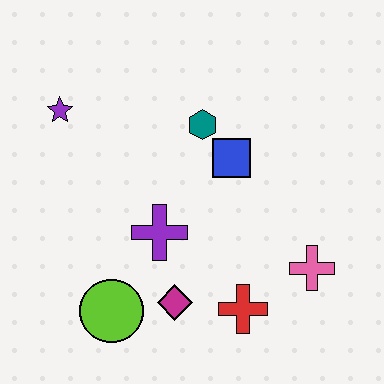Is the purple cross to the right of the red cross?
No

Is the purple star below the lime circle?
No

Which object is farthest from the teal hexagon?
The lime circle is farthest from the teal hexagon.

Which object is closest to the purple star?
The teal hexagon is closest to the purple star.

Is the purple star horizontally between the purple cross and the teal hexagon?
No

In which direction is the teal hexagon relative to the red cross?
The teal hexagon is above the red cross.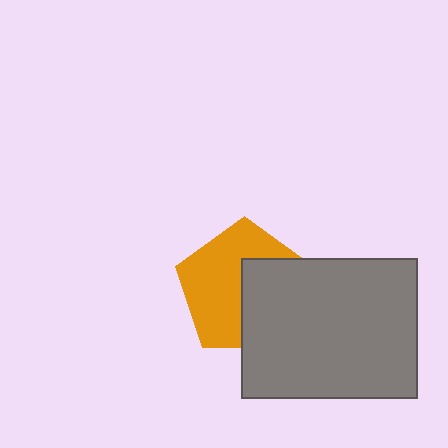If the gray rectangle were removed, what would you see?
You would see the complete orange pentagon.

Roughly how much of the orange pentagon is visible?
About half of it is visible (roughly 57%).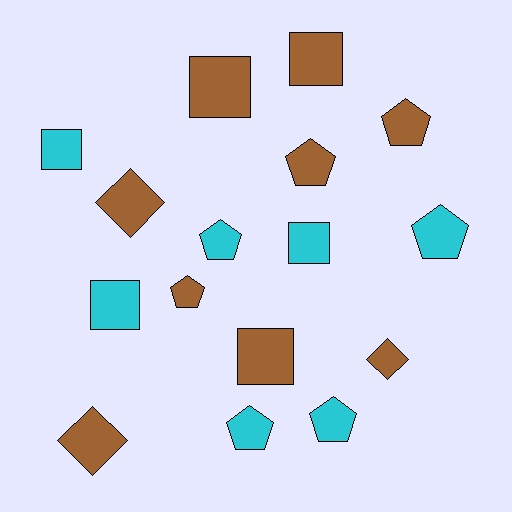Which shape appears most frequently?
Pentagon, with 7 objects.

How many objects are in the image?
There are 16 objects.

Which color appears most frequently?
Brown, with 9 objects.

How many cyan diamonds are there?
There are no cyan diamonds.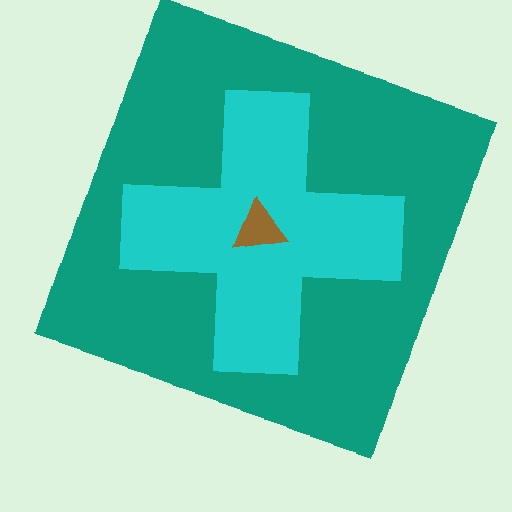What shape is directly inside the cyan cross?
The brown triangle.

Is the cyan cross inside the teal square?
Yes.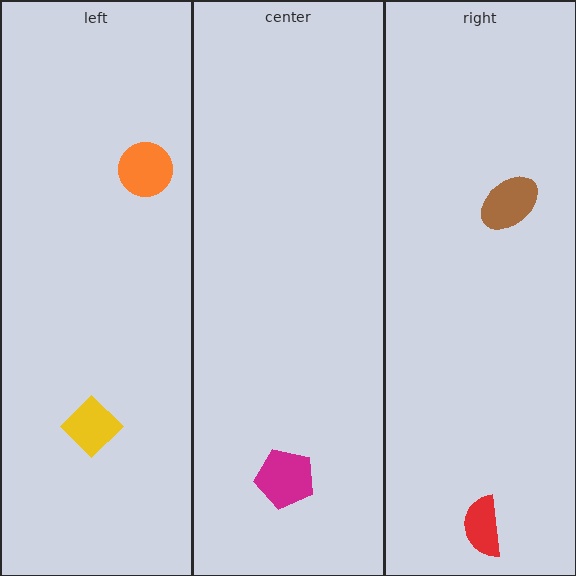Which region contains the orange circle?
The left region.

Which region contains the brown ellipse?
The right region.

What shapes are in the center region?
The magenta pentagon.